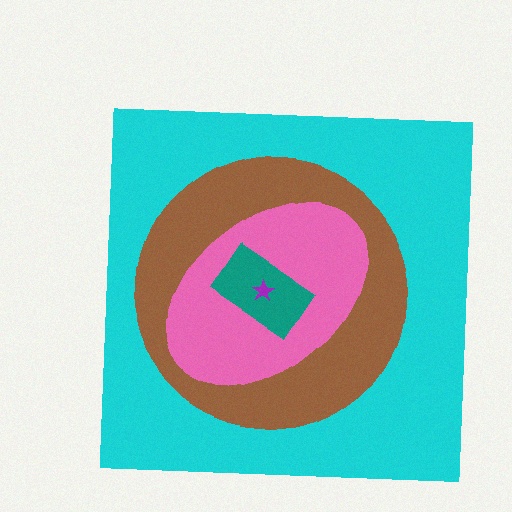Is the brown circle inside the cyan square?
Yes.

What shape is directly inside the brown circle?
The pink ellipse.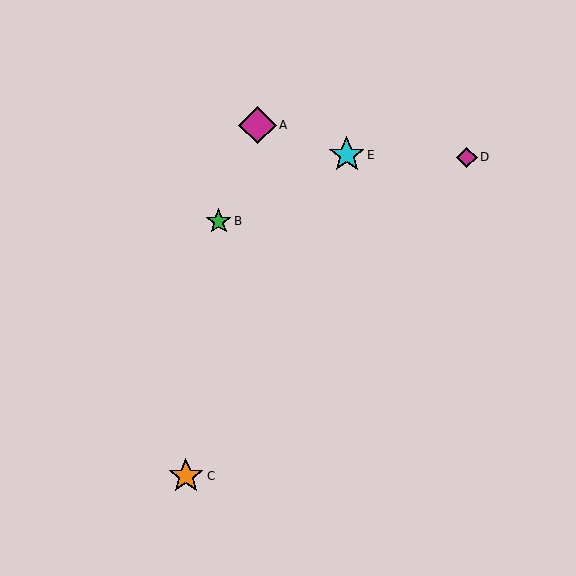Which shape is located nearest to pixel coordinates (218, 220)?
The green star (labeled B) at (219, 221) is nearest to that location.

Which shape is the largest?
The magenta diamond (labeled A) is the largest.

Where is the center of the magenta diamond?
The center of the magenta diamond is at (467, 157).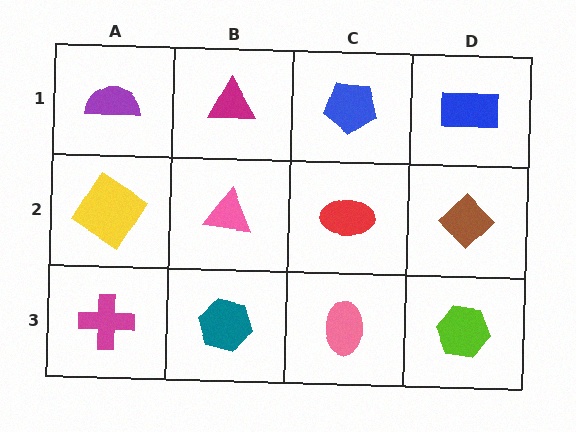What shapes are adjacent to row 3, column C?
A red ellipse (row 2, column C), a teal hexagon (row 3, column B), a lime hexagon (row 3, column D).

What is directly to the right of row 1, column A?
A magenta triangle.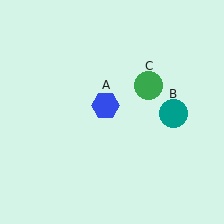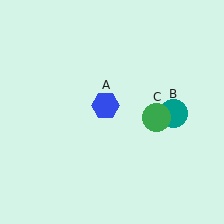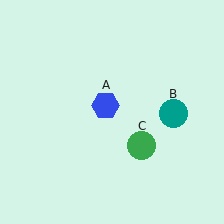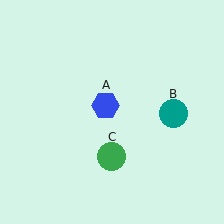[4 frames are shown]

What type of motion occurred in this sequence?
The green circle (object C) rotated clockwise around the center of the scene.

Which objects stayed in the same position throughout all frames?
Blue hexagon (object A) and teal circle (object B) remained stationary.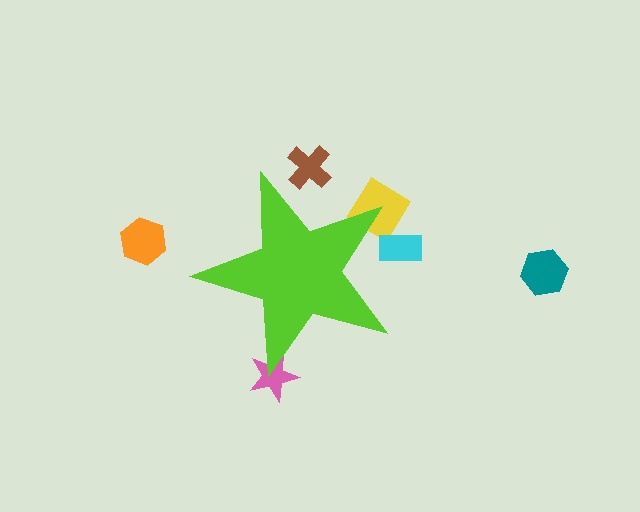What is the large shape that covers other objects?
A lime star.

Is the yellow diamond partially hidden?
Yes, the yellow diamond is partially hidden behind the lime star.